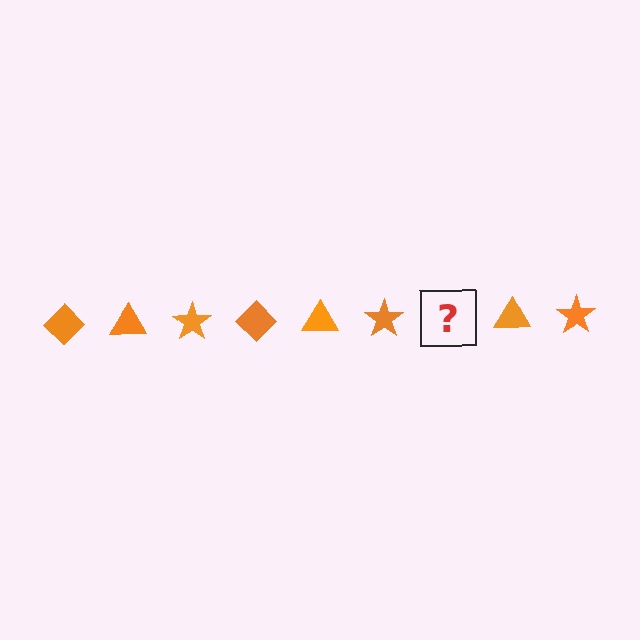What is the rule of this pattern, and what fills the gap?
The rule is that the pattern cycles through diamond, triangle, star shapes in orange. The gap should be filled with an orange diamond.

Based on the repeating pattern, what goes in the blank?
The blank should be an orange diamond.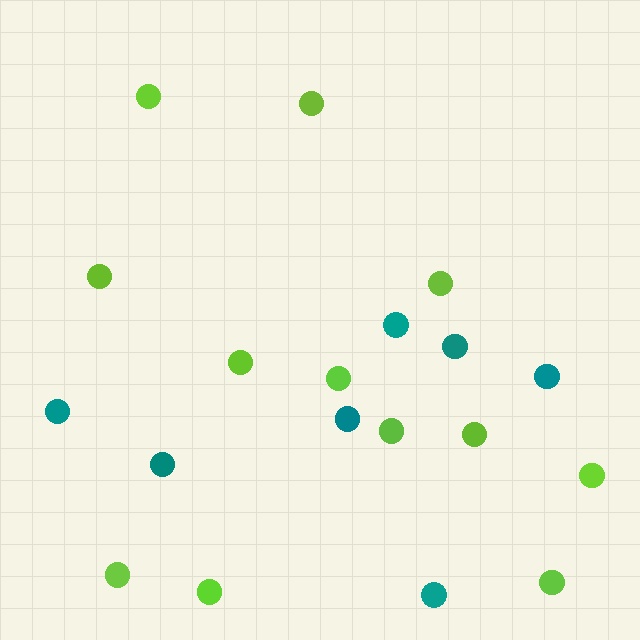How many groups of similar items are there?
There are 2 groups: one group of lime circles (12) and one group of teal circles (7).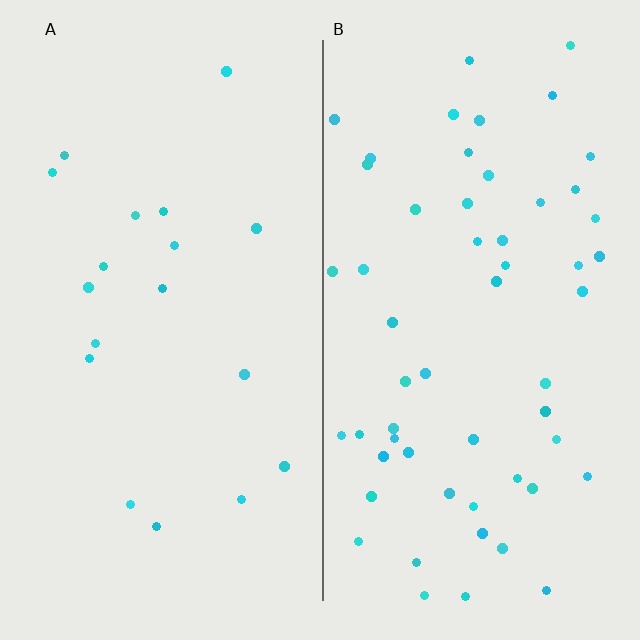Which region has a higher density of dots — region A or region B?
B (the right).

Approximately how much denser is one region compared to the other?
Approximately 3.1× — region B over region A.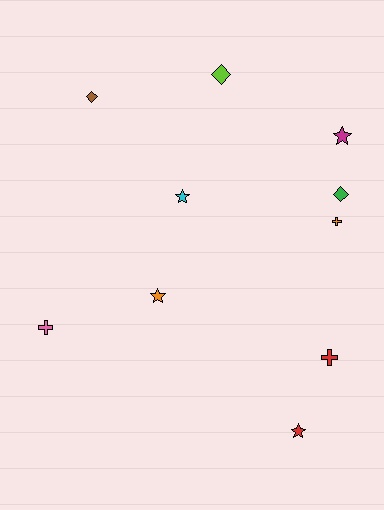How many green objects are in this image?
There is 1 green object.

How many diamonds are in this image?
There are 3 diamonds.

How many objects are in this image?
There are 10 objects.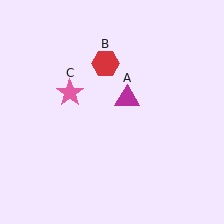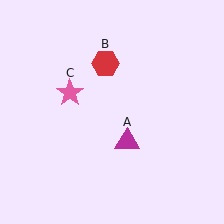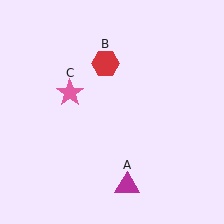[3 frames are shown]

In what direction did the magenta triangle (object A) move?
The magenta triangle (object A) moved down.